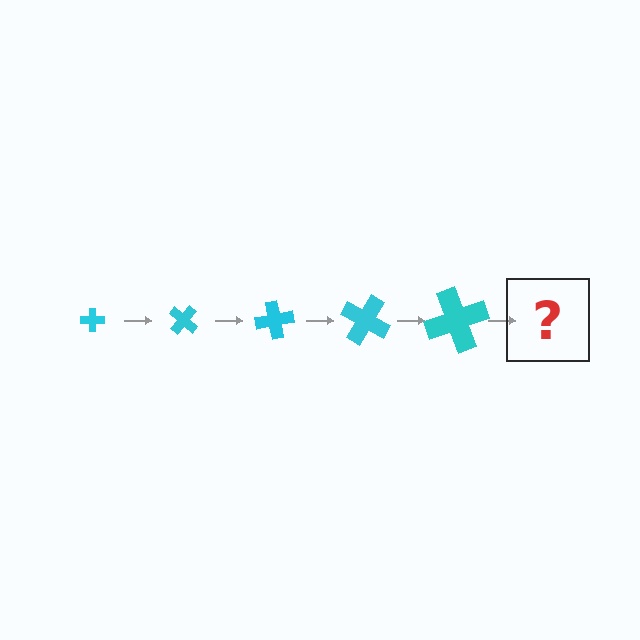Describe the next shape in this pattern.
It should be a cross, larger than the previous one and rotated 200 degrees from the start.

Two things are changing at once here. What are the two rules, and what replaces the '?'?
The two rules are that the cross grows larger each step and it rotates 40 degrees each step. The '?' should be a cross, larger than the previous one and rotated 200 degrees from the start.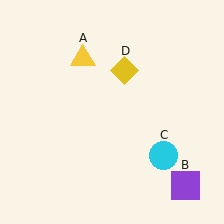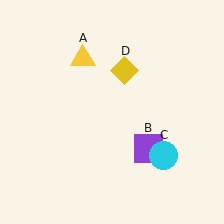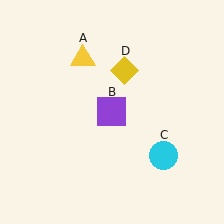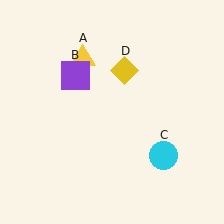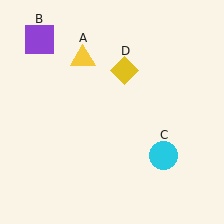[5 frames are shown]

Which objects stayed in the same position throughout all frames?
Yellow triangle (object A) and cyan circle (object C) and yellow diamond (object D) remained stationary.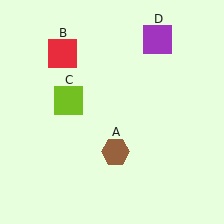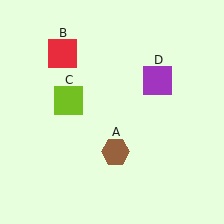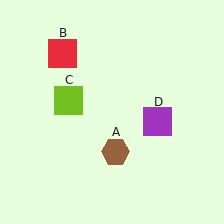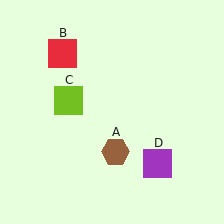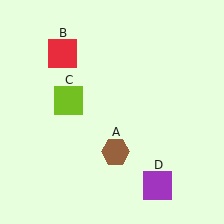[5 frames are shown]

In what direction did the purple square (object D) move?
The purple square (object D) moved down.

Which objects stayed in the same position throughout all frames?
Brown hexagon (object A) and red square (object B) and lime square (object C) remained stationary.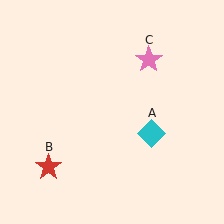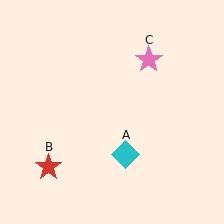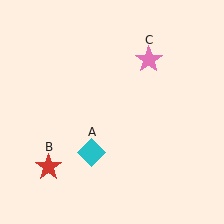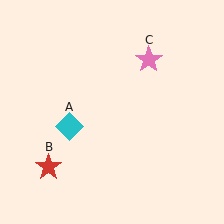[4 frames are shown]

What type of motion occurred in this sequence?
The cyan diamond (object A) rotated clockwise around the center of the scene.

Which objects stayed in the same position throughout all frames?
Red star (object B) and pink star (object C) remained stationary.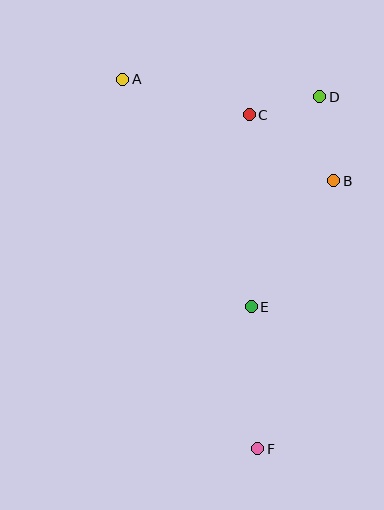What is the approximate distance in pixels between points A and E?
The distance between A and E is approximately 261 pixels.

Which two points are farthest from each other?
Points A and F are farthest from each other.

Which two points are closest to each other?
Points C and D are closest to each other.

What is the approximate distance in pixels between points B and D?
The distance between B and D is approximately 85 pixels.